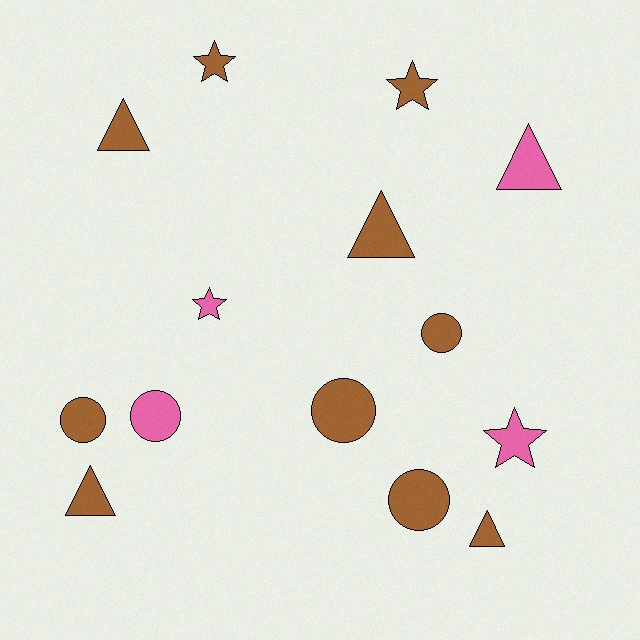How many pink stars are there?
There are 2 pink stars.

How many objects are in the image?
There are 14 objects.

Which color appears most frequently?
Brown, with 10 objects.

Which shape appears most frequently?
Triangle, with 5 objects.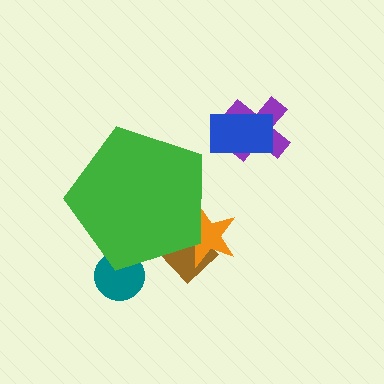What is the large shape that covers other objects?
A green pentagon.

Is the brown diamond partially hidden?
Yes, the brown diamond is partially hidden behind the green pentagon.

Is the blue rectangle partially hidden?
No, the blue rectangle is fully visible.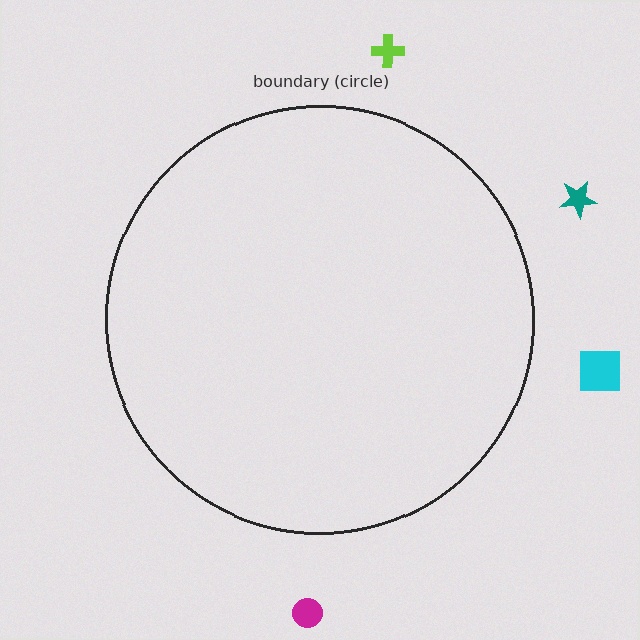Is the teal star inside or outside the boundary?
Outside.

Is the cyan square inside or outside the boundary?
Outside.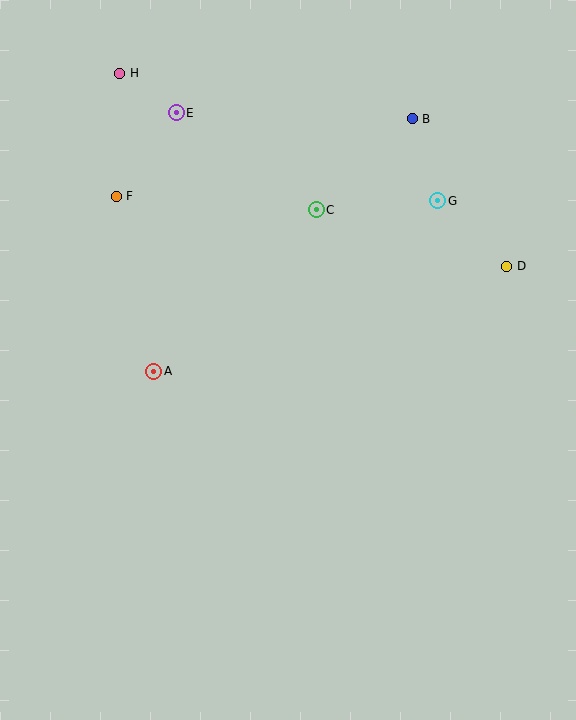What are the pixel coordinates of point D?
Point D is at (506, 266).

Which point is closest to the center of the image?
Point A at (154, 371) is closest to the center.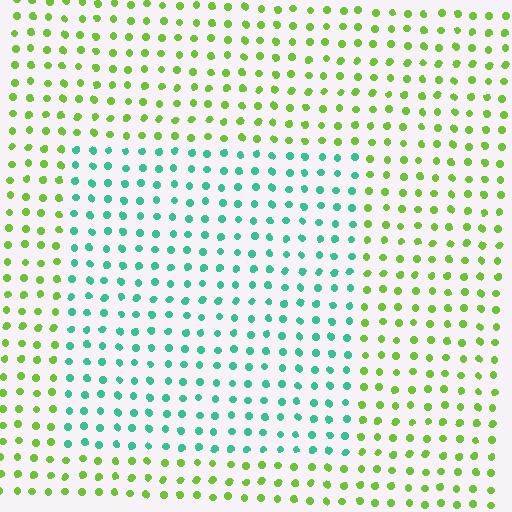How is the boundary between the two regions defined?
The boundary is defined purely by a slight shift in hue (about 63 degrees). Spacing, size, and orientation are identical on both sides.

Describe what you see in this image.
The image is filled with small lime elements in a uniform arrangement. A rectangle-shaped region is visible where the elements are tinted to a slightly different hue, forming a subtle color boundary.